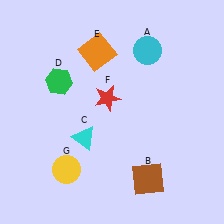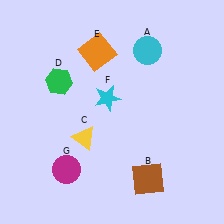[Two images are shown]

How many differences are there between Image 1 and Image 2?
There are 3 differences between the two images.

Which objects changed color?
C changed from cyan to yellow. F changed from red to cyan. G changed from yellow to magenta.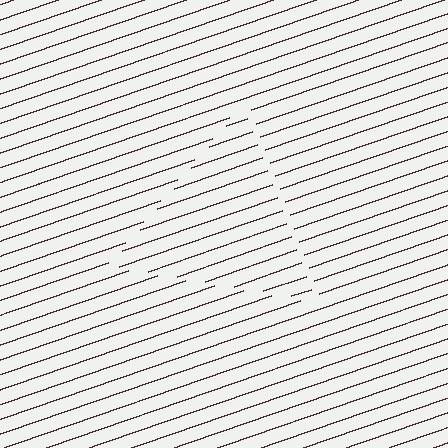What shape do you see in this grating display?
An illusory triangle. The interior of the shape contains the same grating, shifted by half a period — the contour is defined by the phase discontinuity where line-ends from the inner and outer gratings abut.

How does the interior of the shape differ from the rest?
The interior of the shape contains the same grating, shifted by half a period — the contour is defined by the phase discontinuity where line-ends from the inner and outer gratings abut.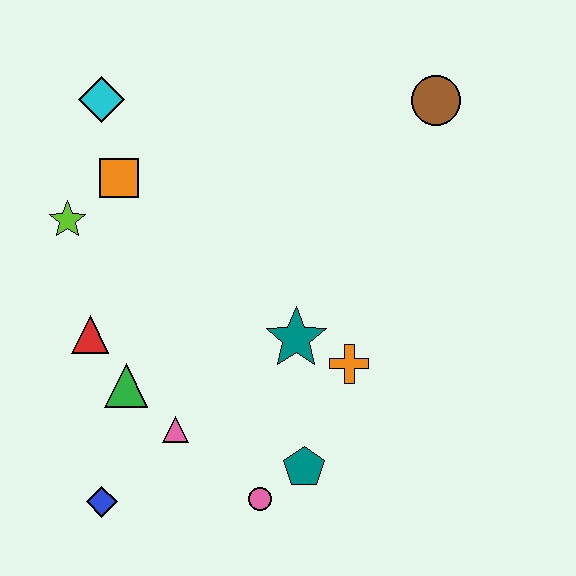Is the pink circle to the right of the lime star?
Yes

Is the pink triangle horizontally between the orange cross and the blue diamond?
Yes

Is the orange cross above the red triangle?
No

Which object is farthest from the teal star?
The cyan diamond is farthest from the teal star.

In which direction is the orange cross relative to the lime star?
The orange cross is to the right of the lime star.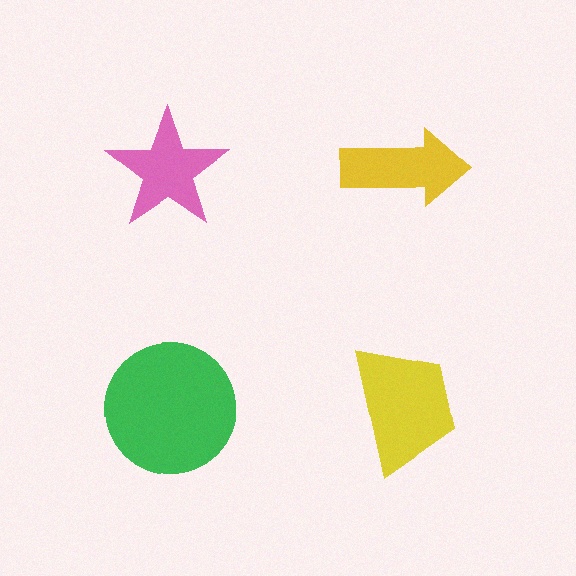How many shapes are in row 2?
2 shapes.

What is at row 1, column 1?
A pink star.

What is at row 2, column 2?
A yellow trapezoid.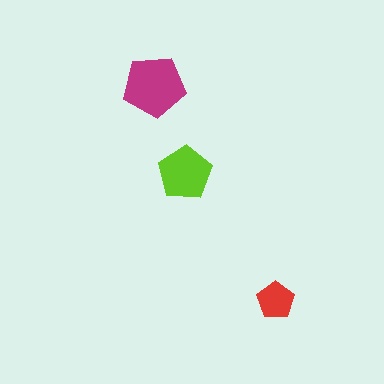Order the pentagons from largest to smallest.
the magenta one, the lime one, the red one.